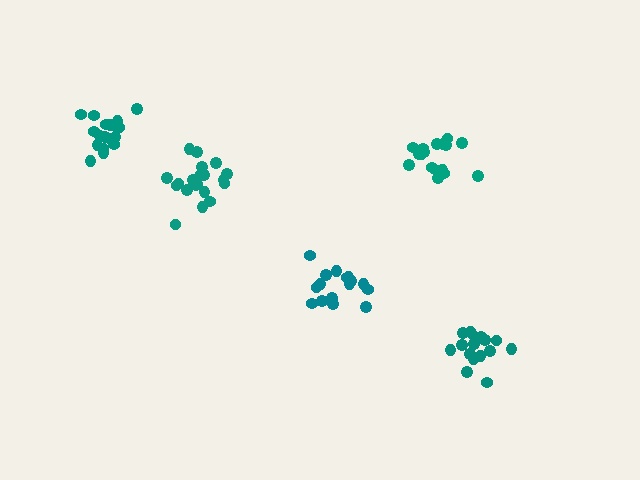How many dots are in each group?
Group 1: 16 dots, Group 2: 20 dots, Group 3: 18 dots, Group 4: 18 dots, Group 5: 17 dots (89 total).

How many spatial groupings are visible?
There are 5 spatial groupings.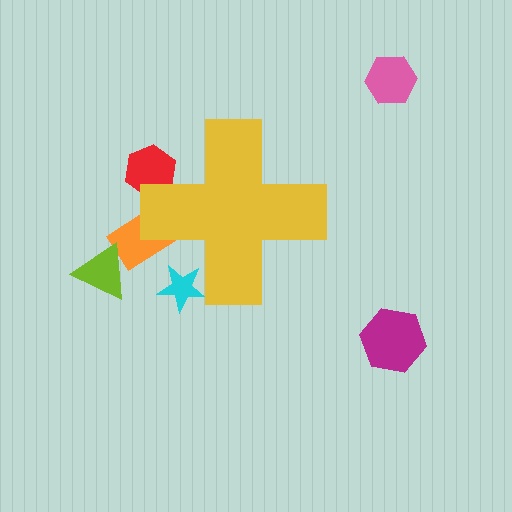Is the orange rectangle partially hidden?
Yes, the orange rectangle is partially hidden behind the yellow cross.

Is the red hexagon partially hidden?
Yes, the red hexagon is partially hidden behind the yellow cross.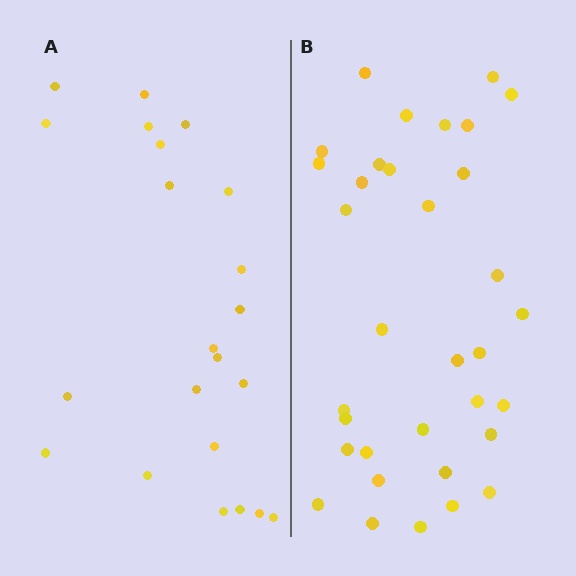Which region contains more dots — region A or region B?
Region B (the right region) has more dots.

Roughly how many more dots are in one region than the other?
Region B has roughly 12 or so more dots than region A.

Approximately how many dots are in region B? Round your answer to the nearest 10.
About 30 dots. (The exact count is 34, which rounds to 30.)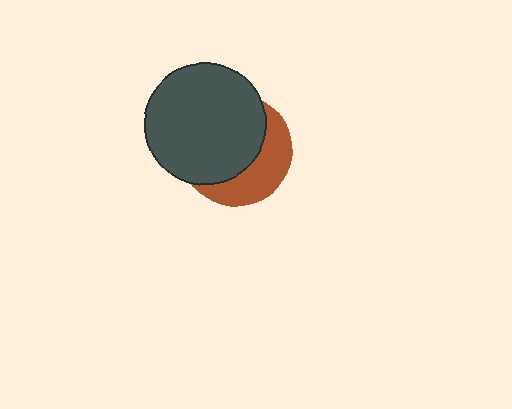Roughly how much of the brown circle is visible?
A small part of it is visible (roughly 38%).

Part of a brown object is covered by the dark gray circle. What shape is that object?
It is a circle.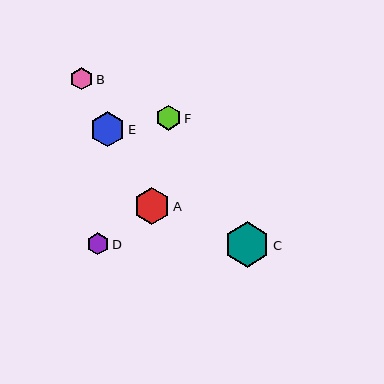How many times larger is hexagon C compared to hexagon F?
Hexagon C is approximately 1.8 times the size of hexagon F.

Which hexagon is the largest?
Hexagon C is the largest with a size of approximately 45 pixels.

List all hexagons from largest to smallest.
From largest to smallest: C, A, E, F, B, D.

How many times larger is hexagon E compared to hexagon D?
Hexagon E is approximately 1.6 times the size of hexagon D.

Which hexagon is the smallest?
Hexagon D is the smallest with a size of approximately 22 pixels.